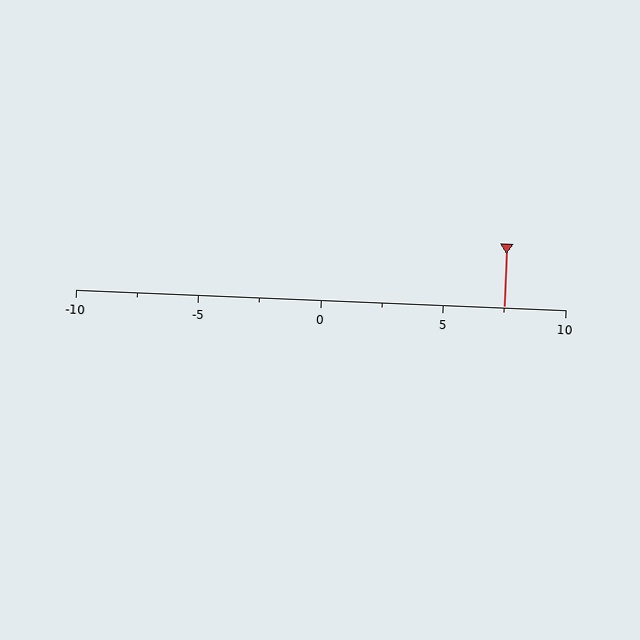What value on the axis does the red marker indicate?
The marker indicates approximately 7.5.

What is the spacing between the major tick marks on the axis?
The major ticks are spaced 5 apart.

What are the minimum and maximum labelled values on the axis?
The axis runs from -10 to 10.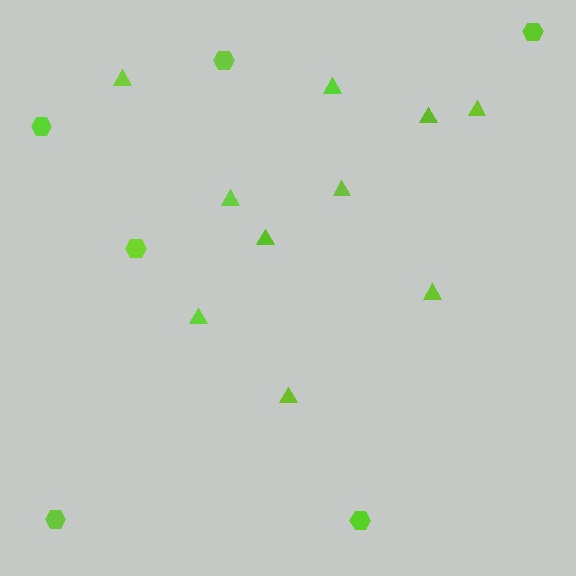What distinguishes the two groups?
There are 2 groups: one group of triangles (10) and one group of hexagons (6).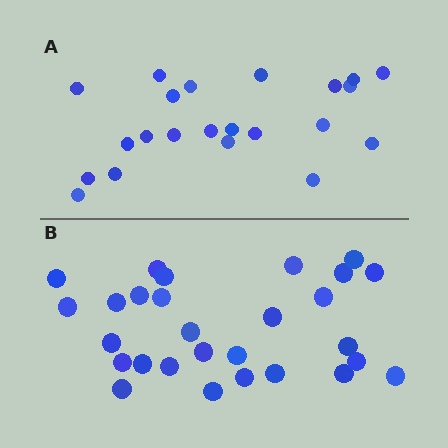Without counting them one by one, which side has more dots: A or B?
Region B (the bottom region) has more dots.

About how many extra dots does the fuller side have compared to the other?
Region B has about 6 more dots than region A.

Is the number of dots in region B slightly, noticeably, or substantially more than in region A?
Region B has noticeably more, but not dramatically so. The ratio is roughly 1.3 to 1.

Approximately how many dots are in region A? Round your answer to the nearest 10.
About 20 dots. (The exact count is 22, which rounds to 20.)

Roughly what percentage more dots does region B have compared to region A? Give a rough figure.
About 25% more.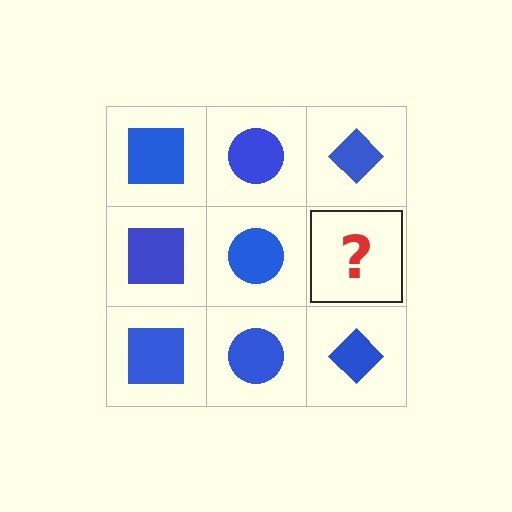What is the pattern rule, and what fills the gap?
The rule is that each column has a consistent shape. The gap should be filled with a blue diamond.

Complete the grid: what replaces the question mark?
The question mark should be replaced with a blue diamond.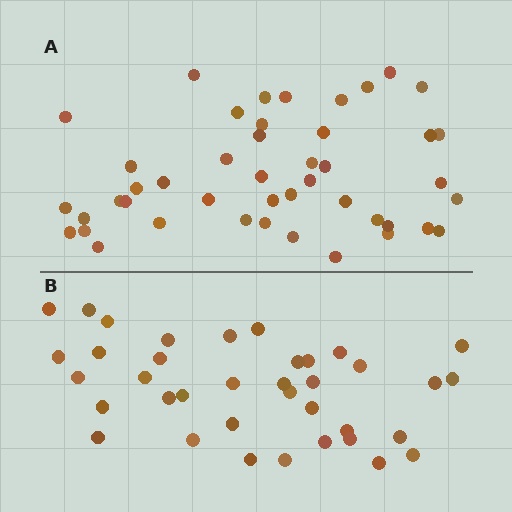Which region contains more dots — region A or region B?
Region A (the top region) has more dots.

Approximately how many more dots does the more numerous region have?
Region A has roughly 8 or so more dots than region B.